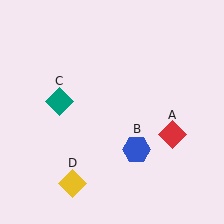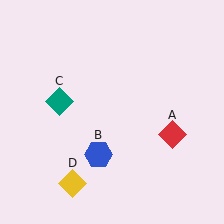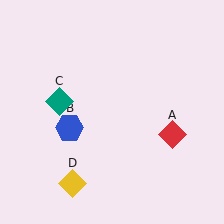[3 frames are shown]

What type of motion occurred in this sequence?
The blue hexagon (object B) rotated clockwise around the center of the scene.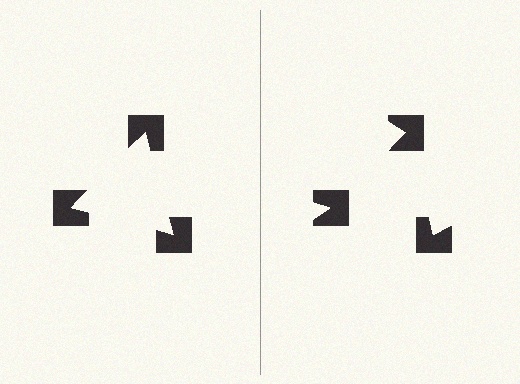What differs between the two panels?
The notched squares are positioned identically on both sides; only the wedge orientations differ. On the left they align to a triangle; on the right they are misaligned.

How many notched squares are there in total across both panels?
6 — 3 on each side.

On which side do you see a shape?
An illusory triangle appears on the left side. On the right side the wedge cuts are rotated, so no coherent shape forms.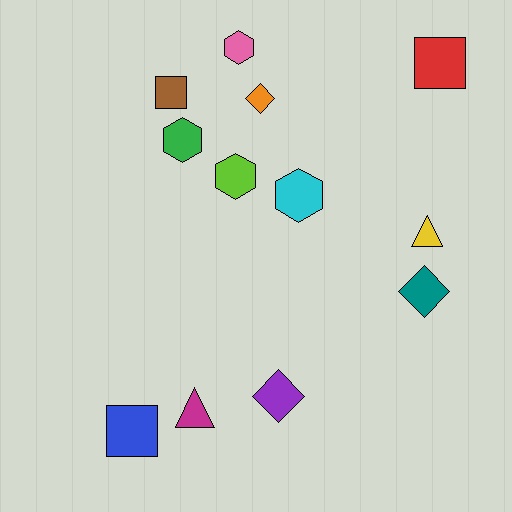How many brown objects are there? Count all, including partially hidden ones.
There is 1 brown object.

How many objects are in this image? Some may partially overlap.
There are 12 objects.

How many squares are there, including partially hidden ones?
There are 3 squares.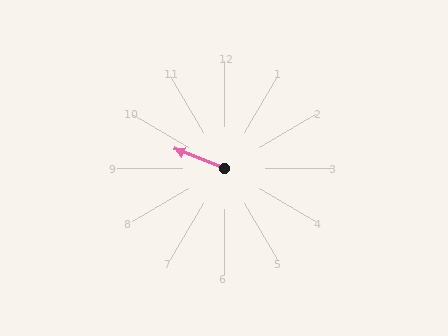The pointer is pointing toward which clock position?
Roughly 10 o'clock.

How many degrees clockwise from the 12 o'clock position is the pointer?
Approximately 291 degrees.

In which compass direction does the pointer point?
West.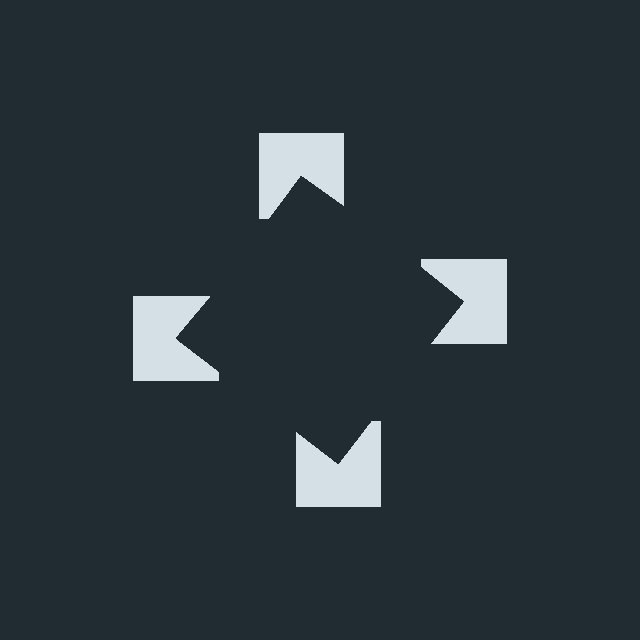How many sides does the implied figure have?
4 sides.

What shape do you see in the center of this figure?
An illusory square — its edges are inferred from the aligned wedge cuts in the notched squares, not physically drawn.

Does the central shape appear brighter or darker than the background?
It typically appears slightly darker than the background, even though no actual brightness change is drawn.